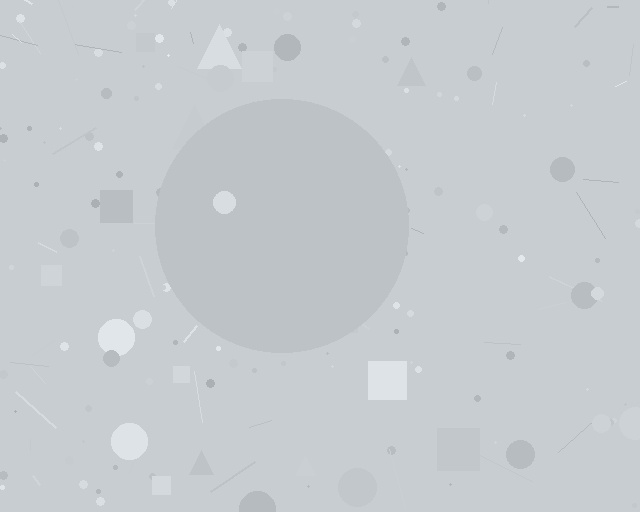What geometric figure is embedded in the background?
A circle is embedded in the background.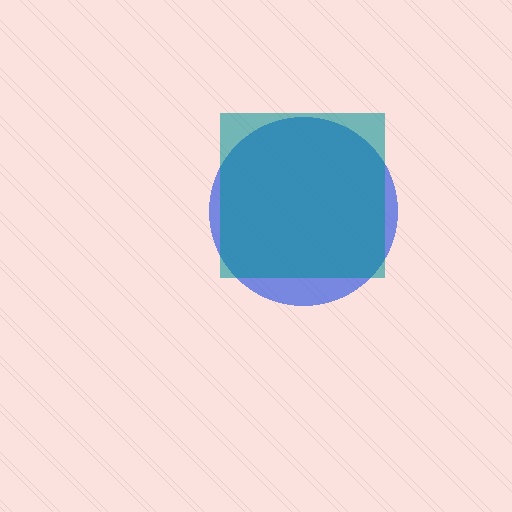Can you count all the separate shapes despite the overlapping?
Yes, there are 2 separate shapes.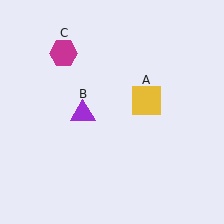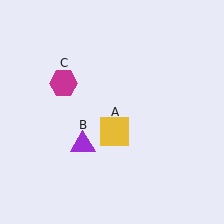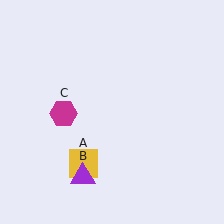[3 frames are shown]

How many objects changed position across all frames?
3 objects changed position: yellow square (object A), purple triangle (object B), magenta hexagon (object C).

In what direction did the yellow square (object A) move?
The yellow square (object A) moved down and to the left.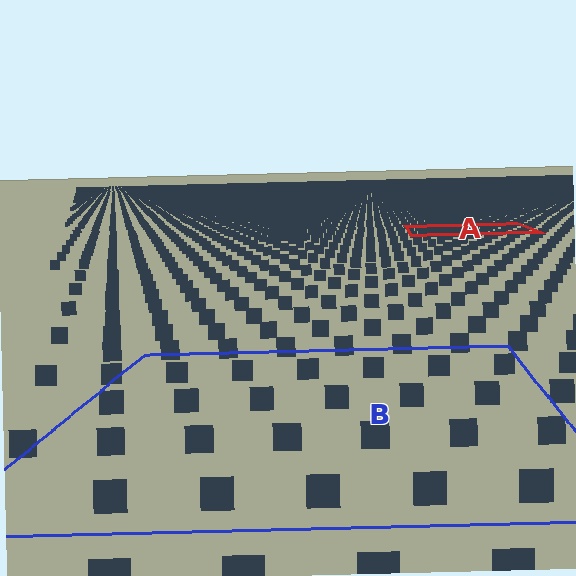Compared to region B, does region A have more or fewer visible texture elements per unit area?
Region A has more texture elements per unit area — they are packed more densely because it is farther away.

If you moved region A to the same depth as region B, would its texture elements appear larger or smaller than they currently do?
They would appear larger. At a closer depth, the same texture elements are projected at a bigger on-screen size.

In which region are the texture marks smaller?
The texture marks are smaller in region A, because it is farther away.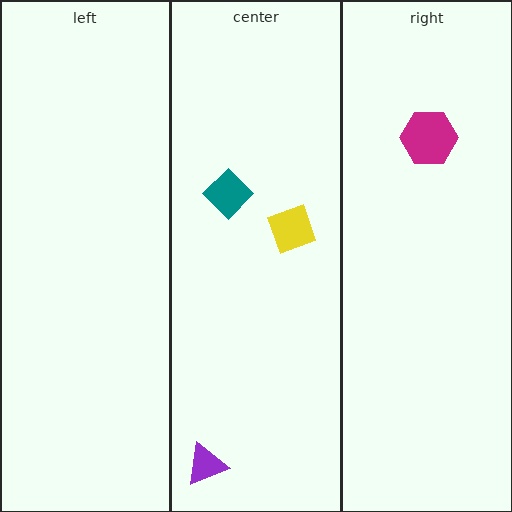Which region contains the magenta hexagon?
The right region.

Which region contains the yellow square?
The center region.